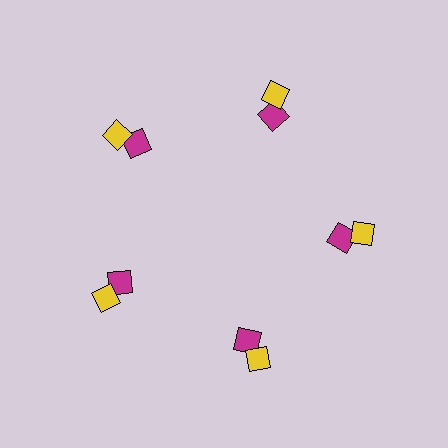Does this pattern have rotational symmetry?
Yes, this pattern has 5-fold rotational symmetry. It looks the same after rotating 72 degrees around the center.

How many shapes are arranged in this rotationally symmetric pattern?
There are 10 shapes, arranged in 5 groups of 2.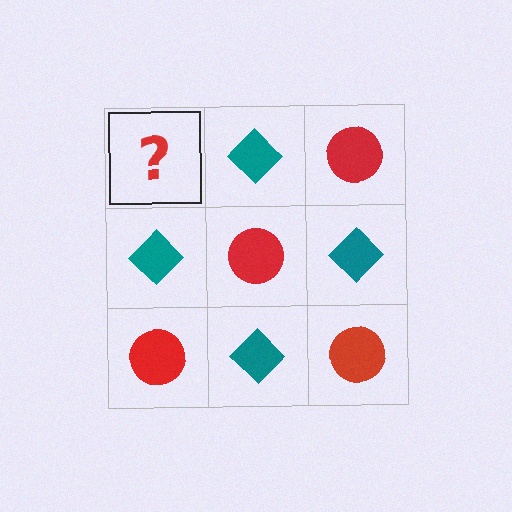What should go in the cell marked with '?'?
The missing cell should contain a red circle.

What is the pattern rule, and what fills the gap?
The rule is that it alternates red circle and teal diamond in a checkerboard pattern. The gap should be filled with a red circle.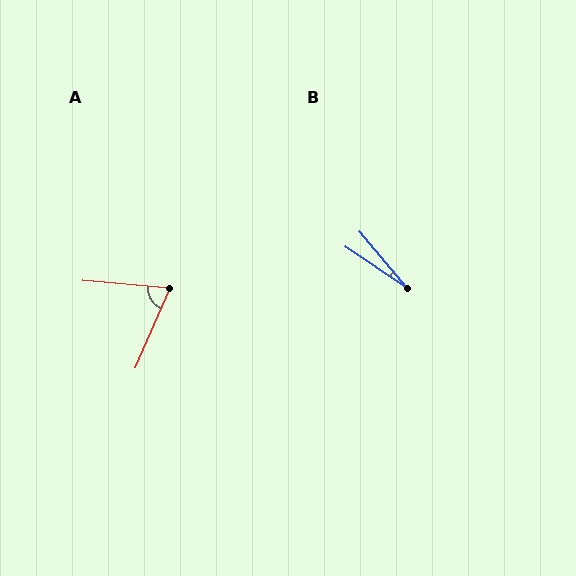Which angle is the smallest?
B, at approximately 16 degrees.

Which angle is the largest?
A, at approximately 72 degrees.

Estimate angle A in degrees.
Approximately 72 degrees.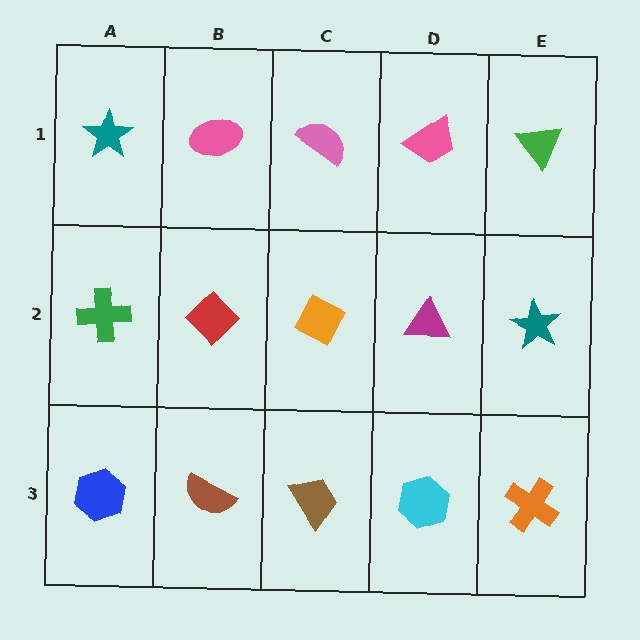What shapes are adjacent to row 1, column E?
A teal star (row 2, column E), a pink trapezoid (row 1, column D).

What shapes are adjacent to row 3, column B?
A red diamond (row 2, column B), a blue hexagon (row 3, column A), a brown trapezoid (row 3, column C).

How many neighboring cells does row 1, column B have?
3.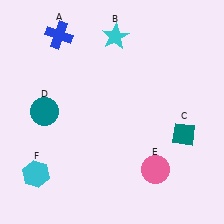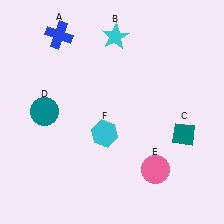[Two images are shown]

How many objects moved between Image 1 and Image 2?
1 object moved between the two images.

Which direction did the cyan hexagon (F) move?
The cyan hexagon (F) moved right.